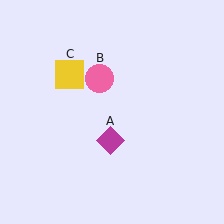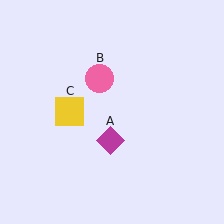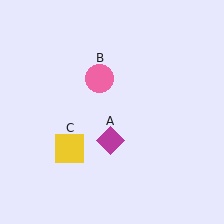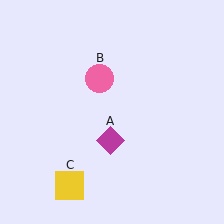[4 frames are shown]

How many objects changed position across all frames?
1 object changed position: yellow square (object C).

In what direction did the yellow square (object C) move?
The yellow square (object C) moved down.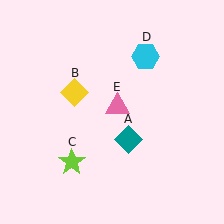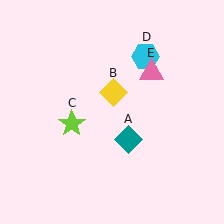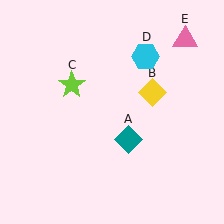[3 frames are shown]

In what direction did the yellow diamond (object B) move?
The yellow diamond (object B) moved right.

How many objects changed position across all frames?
3 objects changed position: yellow diamond (object B), lime star (object C), pink triangle (object E).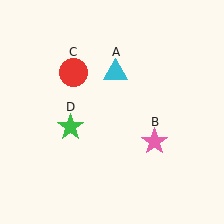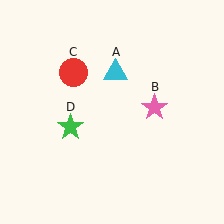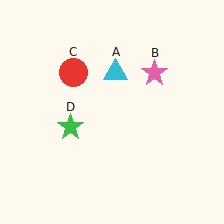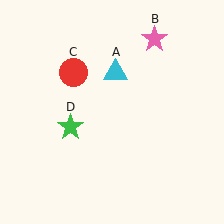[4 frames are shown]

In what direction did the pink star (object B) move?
The pink star (object B) moved up.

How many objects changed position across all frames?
1 object changed position: pink star (object B).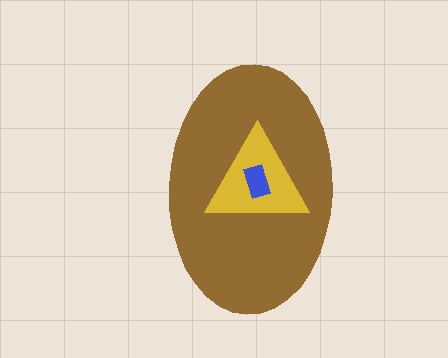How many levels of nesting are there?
3.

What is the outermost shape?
The brown ellipse.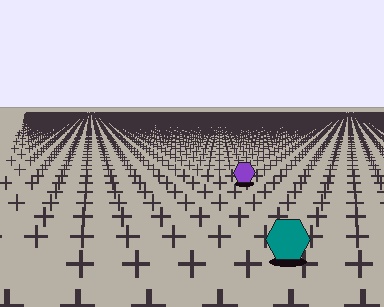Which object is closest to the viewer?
The teal hexagon is closest. The texture marks near it are larger and more spread out.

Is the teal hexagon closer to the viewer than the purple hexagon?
Yes. The teal hexagon is closer — you can tell from the texture gradient: the ground texture is coarser near it.